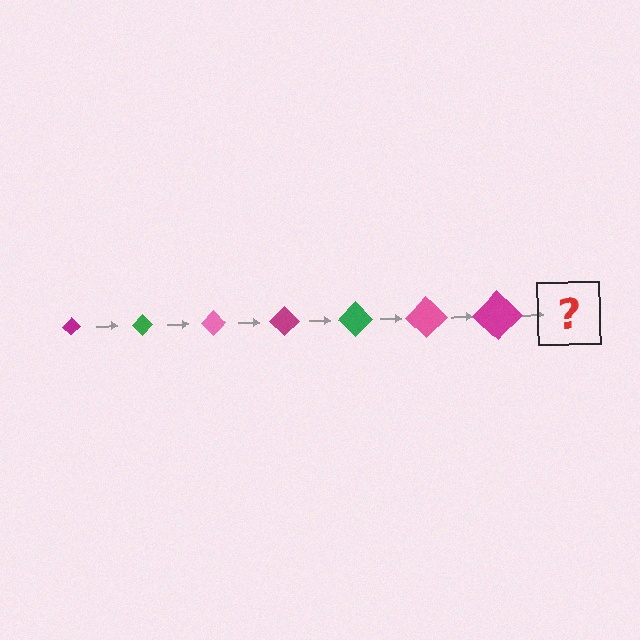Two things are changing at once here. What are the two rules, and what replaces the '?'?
The two rules are that the diamond grows larger each step and the color cycles through magenta, green, and pink. The '?' should be a green diamond, larger than the previous one.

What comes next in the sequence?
The next element should be a green diamond, larger than the previous one.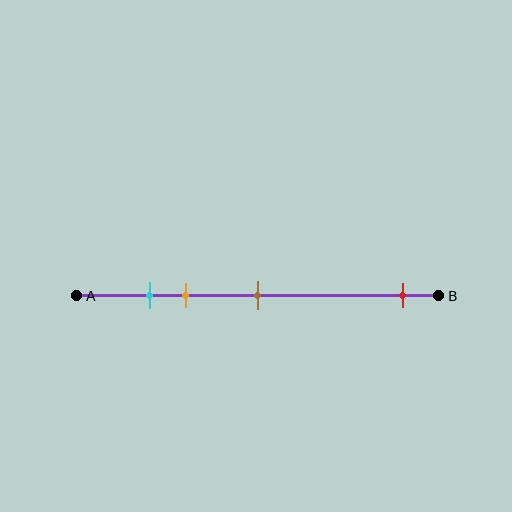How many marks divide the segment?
There are 4 marks dividing the segment.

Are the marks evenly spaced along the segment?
No, the marks are not evenly spaced.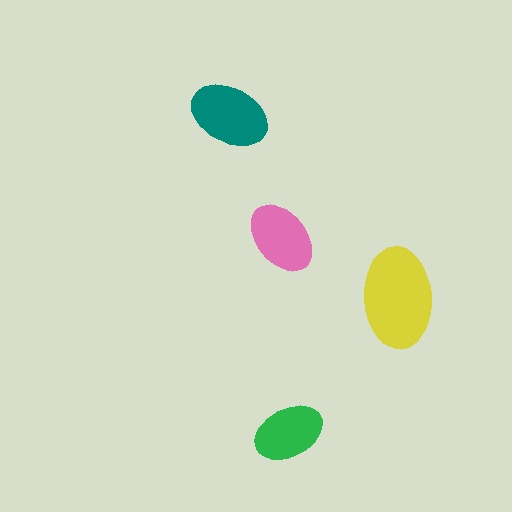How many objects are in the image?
There are 4 objects in the image.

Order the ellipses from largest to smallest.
the yellow one, the teal one, the pink one, the green one.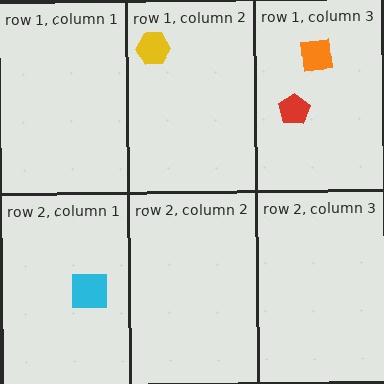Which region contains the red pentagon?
The row 1, column 3 region.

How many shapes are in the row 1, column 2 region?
1.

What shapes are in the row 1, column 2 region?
The yellow hexagon.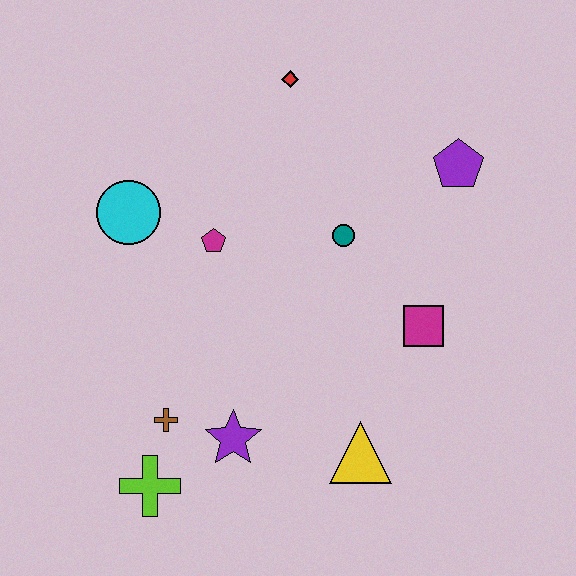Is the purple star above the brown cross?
No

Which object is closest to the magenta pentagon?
The cyan circle is closest to the magenta pentagon.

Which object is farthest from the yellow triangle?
The red diamond is farthest from the yellow triangle.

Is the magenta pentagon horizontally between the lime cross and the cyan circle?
No